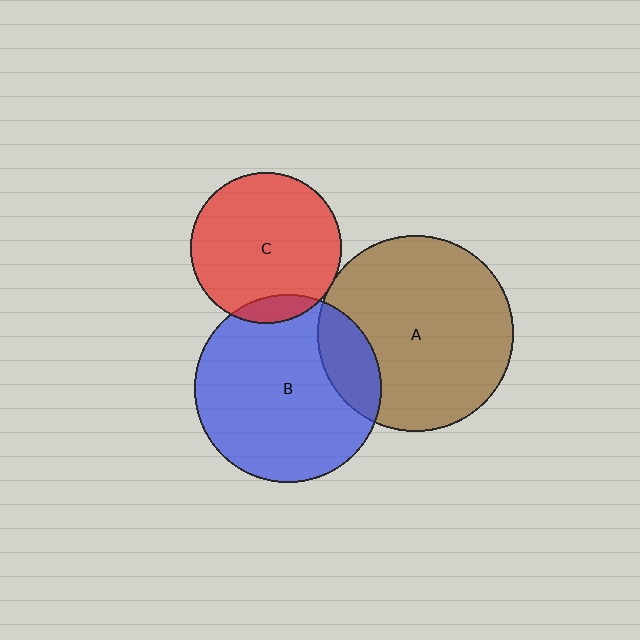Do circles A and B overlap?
Yes.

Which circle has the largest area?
Circle A (brown).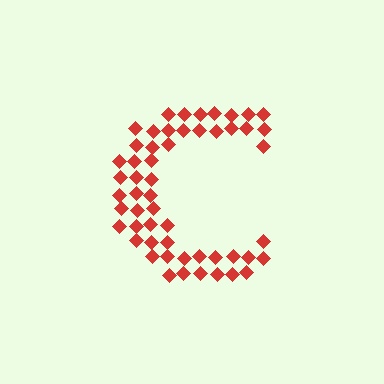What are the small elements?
The small elements are diamonds.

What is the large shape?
The large shape is the letter C.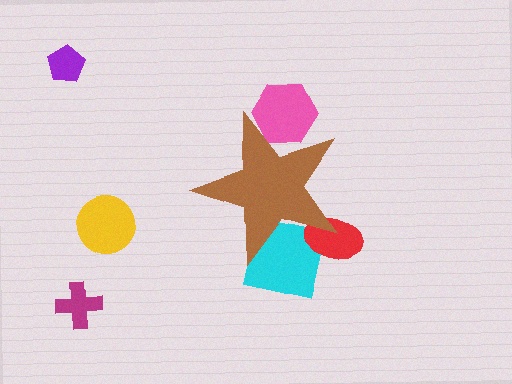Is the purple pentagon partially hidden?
No, the purple pentagon is fully visible.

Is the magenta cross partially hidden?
No, the magenta cross is fully visible.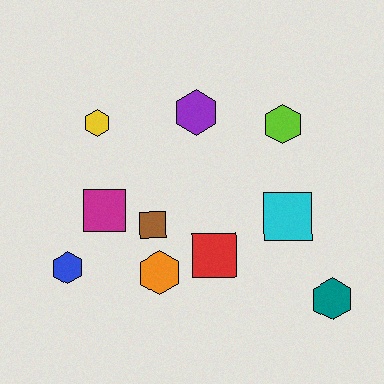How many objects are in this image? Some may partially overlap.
There are 10 objects.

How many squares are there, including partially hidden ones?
There are 4 squares.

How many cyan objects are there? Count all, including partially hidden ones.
There is 1 cyan object.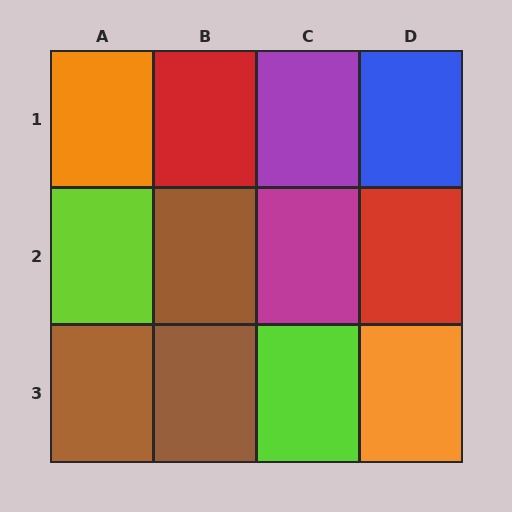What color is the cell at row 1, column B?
Red.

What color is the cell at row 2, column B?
Brown.